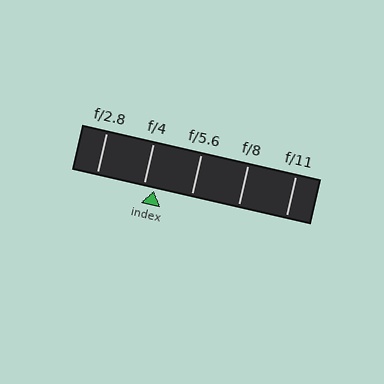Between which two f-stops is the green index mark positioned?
The index mark is between f/4 and f/5.6.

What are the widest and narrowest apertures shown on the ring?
The widest aperture shown is f/2.8 and the narrowest is f/11.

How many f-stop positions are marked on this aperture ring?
There are 5 f-stop positions marked.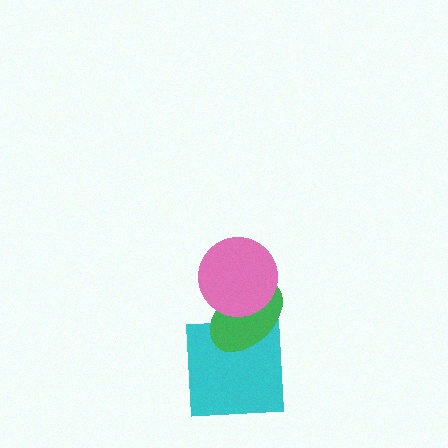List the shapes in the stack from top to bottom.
From top to bottom: the pink circle, the green ellipse, the cyan square.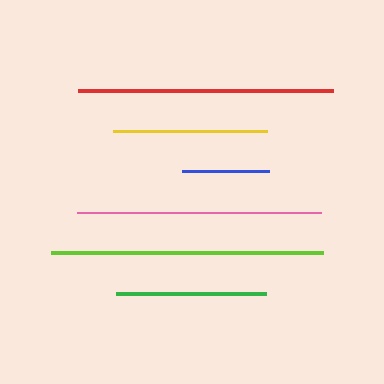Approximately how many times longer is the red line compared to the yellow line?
The red line is approximately 1.7 times the length of the yellow line.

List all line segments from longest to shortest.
From longest to shortest: lime, red, pink, yellow, green, blue.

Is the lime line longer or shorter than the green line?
The lime line is longer than the green line.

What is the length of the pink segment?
The pink segment is approximately 245 pixels long.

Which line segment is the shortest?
The blue line is the shortest at approximately 87 pixels.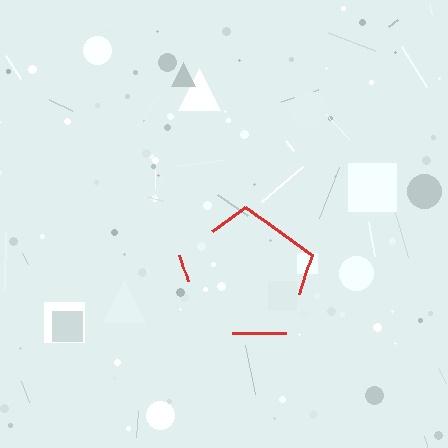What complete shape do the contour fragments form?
The contour fragments form a pentagon.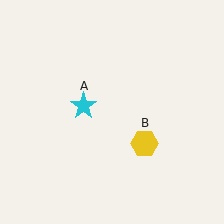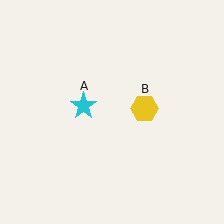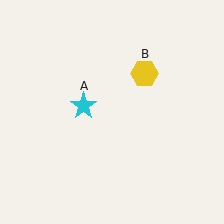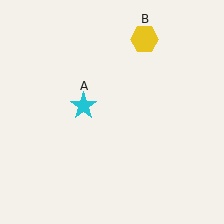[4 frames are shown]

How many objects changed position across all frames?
1 object changed position: yellow hexagon (object B).